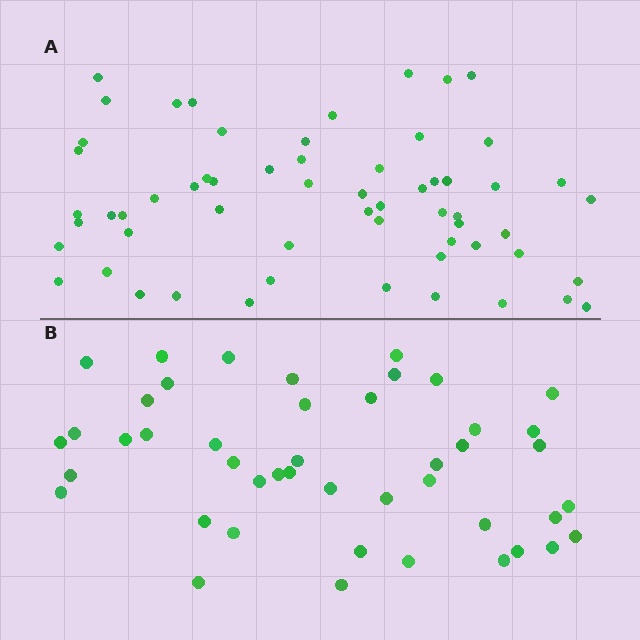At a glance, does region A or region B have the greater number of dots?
Region A (the top region) has more dots.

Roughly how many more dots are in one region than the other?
Region A has approximately 15 more dots than region B.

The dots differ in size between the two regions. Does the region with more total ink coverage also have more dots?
No. Region B has more total ink coverage because its dots are larger, but region A actually contains more individual dots. Total area can be misleading — the number of items is what matters here.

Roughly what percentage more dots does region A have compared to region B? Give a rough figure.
About 35% more.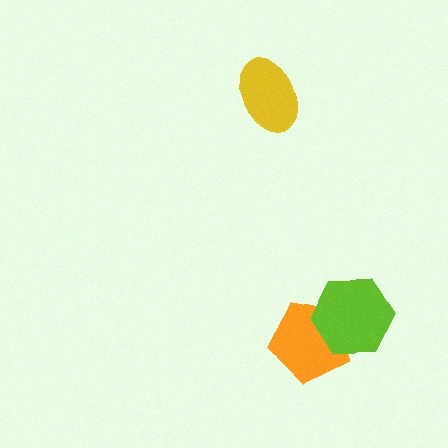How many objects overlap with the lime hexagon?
1 object overlaps with the lime hexagon.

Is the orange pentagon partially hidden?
Yes, it is partially covered by another shape.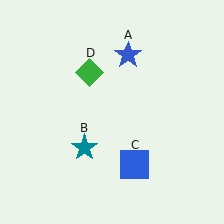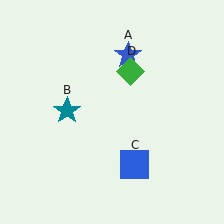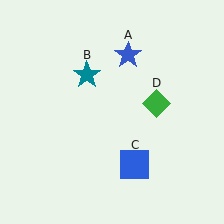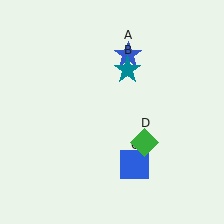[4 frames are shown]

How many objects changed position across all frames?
2 objects changed position: teal star (object B), green diamond (object D).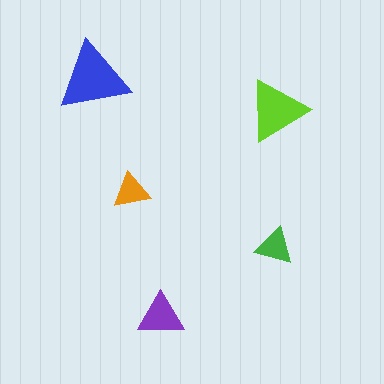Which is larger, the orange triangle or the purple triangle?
The purple one.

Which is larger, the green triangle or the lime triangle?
The lime one.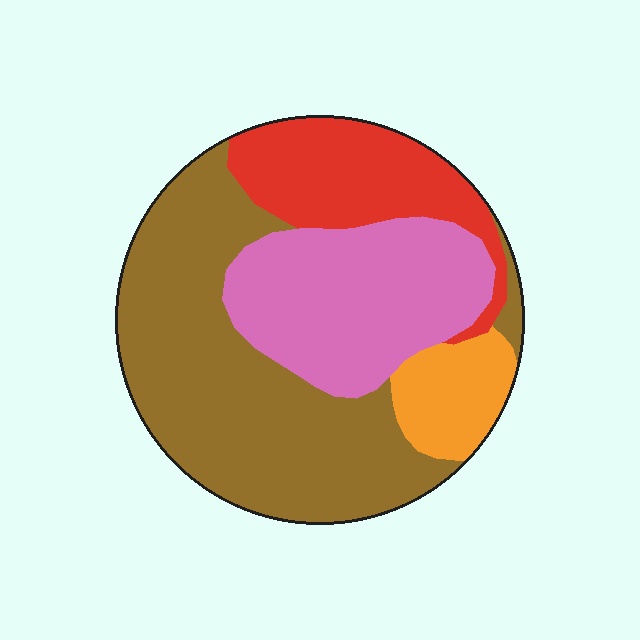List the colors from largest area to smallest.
From largest to smallest: brown, pink, red, orange.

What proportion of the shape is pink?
Pink covers around 25% of the shape.